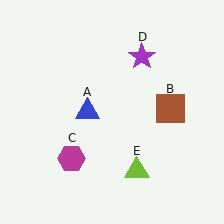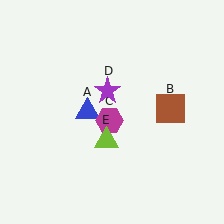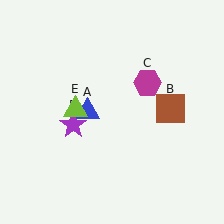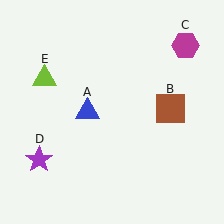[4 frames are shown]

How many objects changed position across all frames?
3 objects changed position: magenta hexagon (object C), purple star (object D), lime triangle (object E).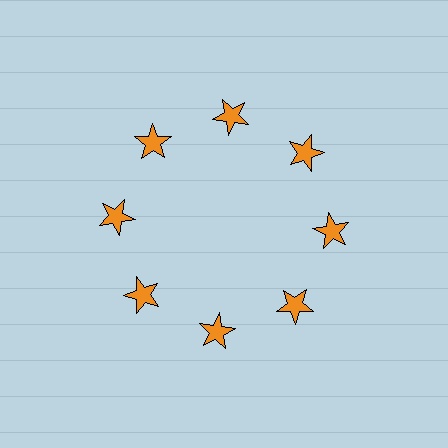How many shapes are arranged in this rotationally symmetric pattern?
There are 8 shapes, arranged in 8 groups of 1.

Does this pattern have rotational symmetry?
Yes, this pattern has 8-fold rotational symmetry. It looks the same after rotating 45 degrees around the center.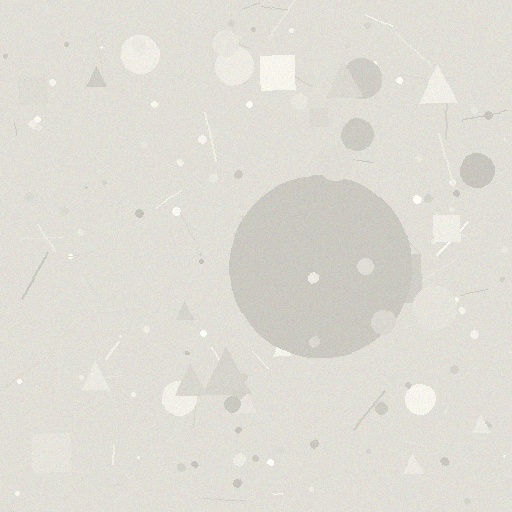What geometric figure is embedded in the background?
A circle is embedded in the background.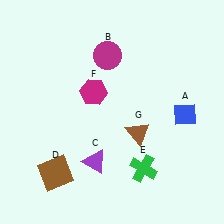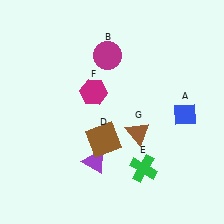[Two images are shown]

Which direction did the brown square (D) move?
The brown square (D) moved right.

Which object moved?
The brown square (D) moved right.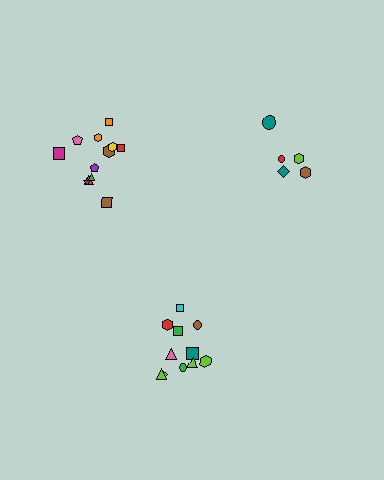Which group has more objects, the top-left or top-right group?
The top-left group.